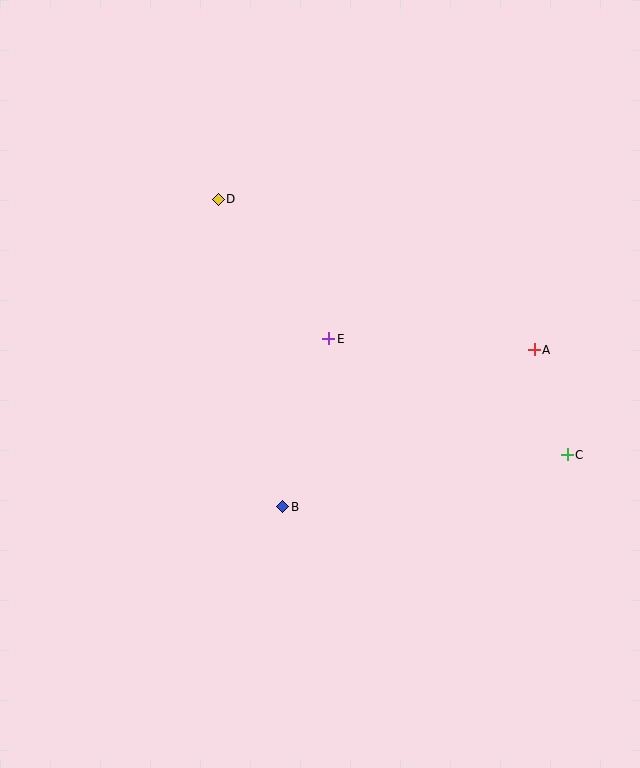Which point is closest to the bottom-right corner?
Point C is closest to the bottom-right corner.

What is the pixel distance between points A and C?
The distance between A and C is 110 pixels.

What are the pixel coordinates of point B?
Point B is at (283, 507).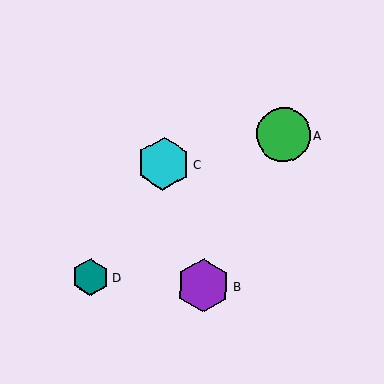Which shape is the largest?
The green circle (labeled A) is the largest.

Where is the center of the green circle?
The center of the green circle is at (283, 135).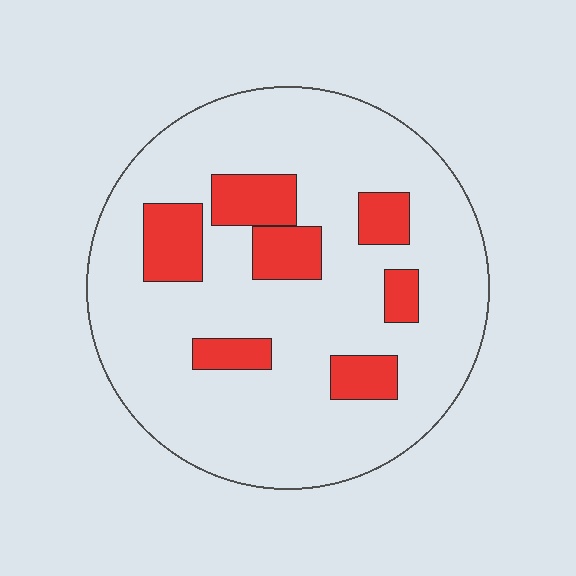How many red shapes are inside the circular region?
7.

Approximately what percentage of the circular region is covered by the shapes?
Approximately 20%.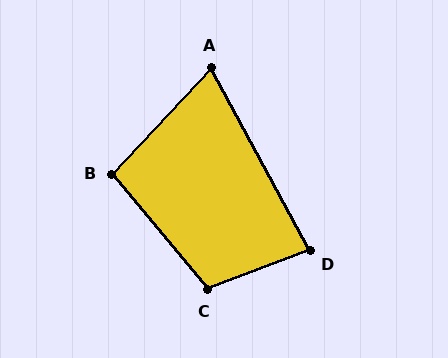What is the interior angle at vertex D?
Approximately 83 degrees (acute).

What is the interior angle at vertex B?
Approximately 97 degrees (obtuse).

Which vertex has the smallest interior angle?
A, at approximately 71 degrees.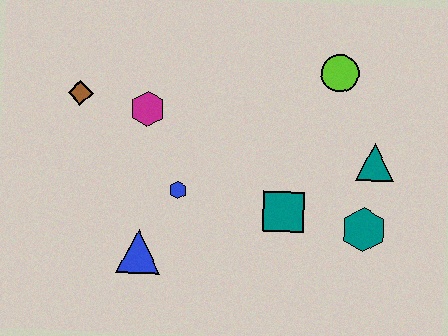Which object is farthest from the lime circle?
The blue triangle is farthest from the lime circle.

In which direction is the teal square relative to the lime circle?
The teal square is below the lime circle.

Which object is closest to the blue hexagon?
The blue triangle is closest to the blue hexagon.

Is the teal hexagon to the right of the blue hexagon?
Yes